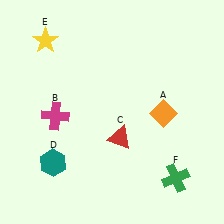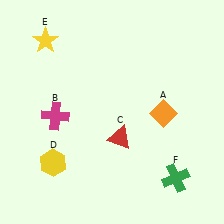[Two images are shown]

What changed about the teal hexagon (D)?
In Image 1, D is teal. In Image 2, it changed to yellow.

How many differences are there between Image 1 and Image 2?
There is 1 difference between the two images.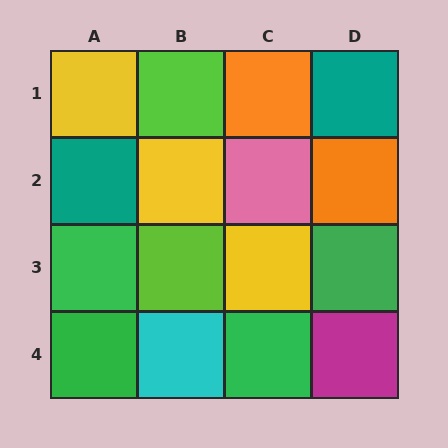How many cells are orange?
2 cells are orange.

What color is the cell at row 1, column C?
Orange.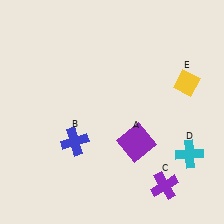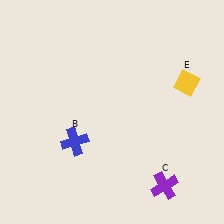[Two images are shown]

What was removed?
The cyan cross (D), the purple square (A) were removed in Image 2.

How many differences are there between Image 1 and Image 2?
There are 2 differences between the two images.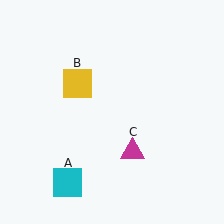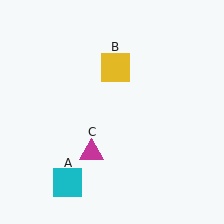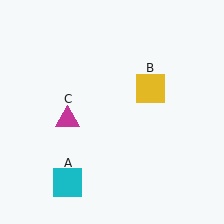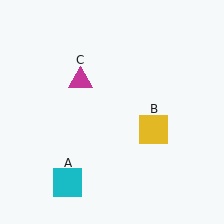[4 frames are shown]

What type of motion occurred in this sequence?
The yellow square (object B), magenta triangle (object C) rotated clockwise around the center of the scene.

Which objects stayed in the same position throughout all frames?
Cyan square (object A) remained stationary.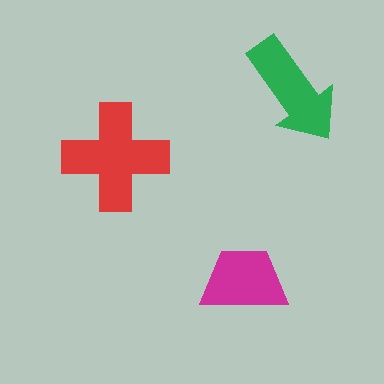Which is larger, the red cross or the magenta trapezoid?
The red cross.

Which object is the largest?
The red cross.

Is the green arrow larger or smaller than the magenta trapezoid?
Larger.